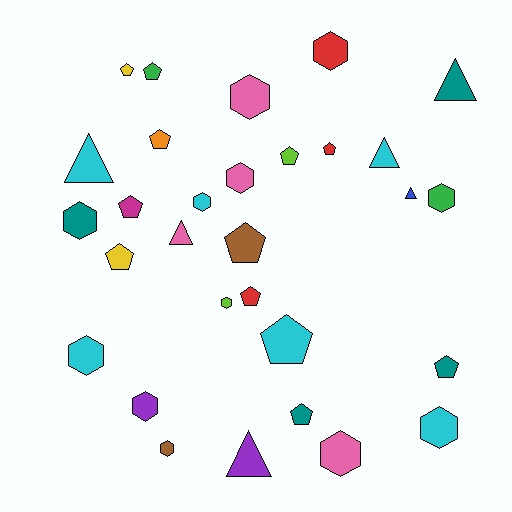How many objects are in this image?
There are 30 objects.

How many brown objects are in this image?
There are 2 brown objects.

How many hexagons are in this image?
There are 12 hexagons.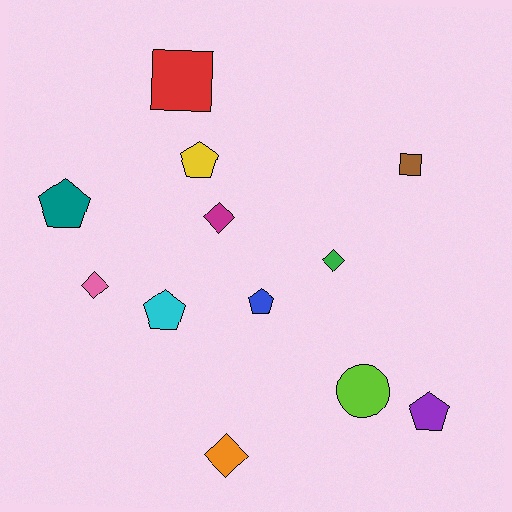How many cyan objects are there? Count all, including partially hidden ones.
There is 1 cyan object.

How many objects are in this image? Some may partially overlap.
There are 12 objects.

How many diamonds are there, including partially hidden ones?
There are 4 diamonds.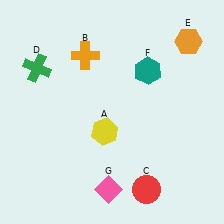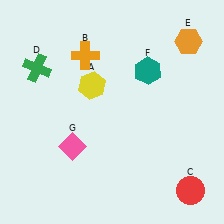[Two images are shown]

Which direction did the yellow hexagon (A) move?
The yellow hexagon (A) moved up.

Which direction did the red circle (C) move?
The red circle (C) moved right.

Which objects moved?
The objects that moved are: the yellow hexagon (A), the red circle (C), the pink diamond (G).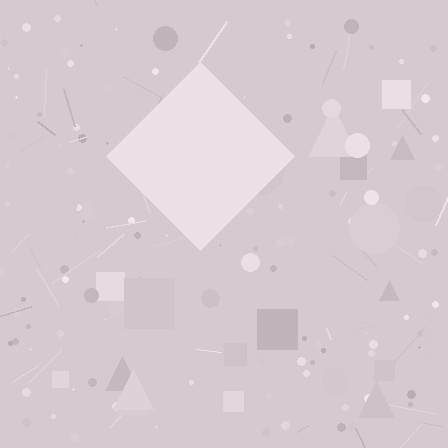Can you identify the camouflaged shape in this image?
The camouflaged shape is a diamond.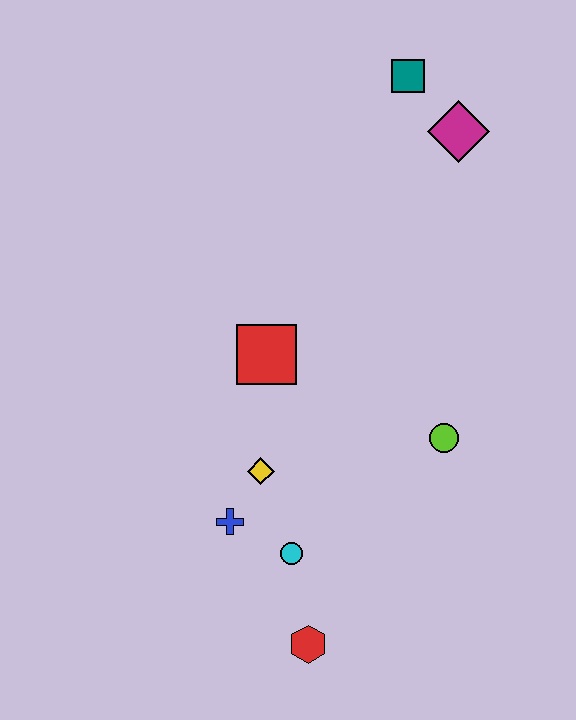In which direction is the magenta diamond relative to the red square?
The magenta diamond is above the red square.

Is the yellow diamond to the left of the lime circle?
Yes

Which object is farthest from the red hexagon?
The teal square is farthest from the red hexagon.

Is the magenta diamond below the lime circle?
No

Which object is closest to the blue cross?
The yellow diamond is closest to the blue cross.